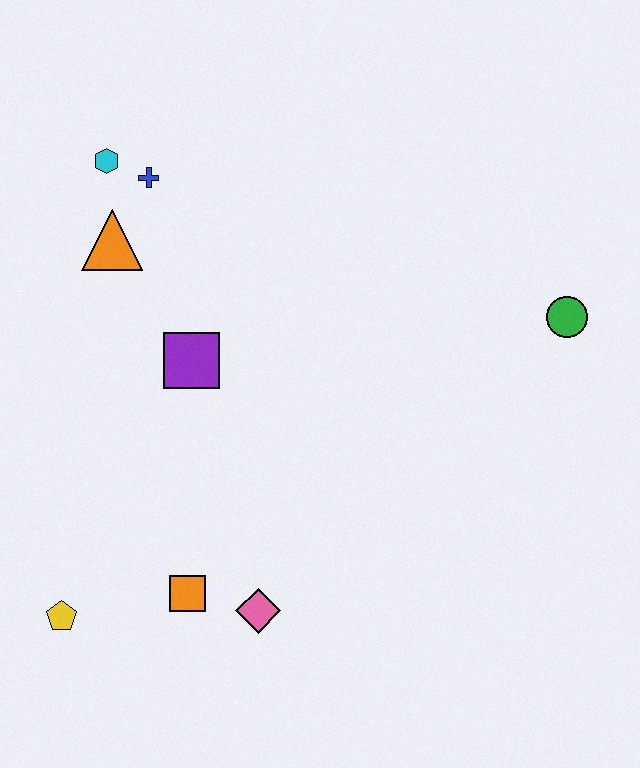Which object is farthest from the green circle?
The yellow pentagon is farthest from the green circle.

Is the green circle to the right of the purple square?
Yes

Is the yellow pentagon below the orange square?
Yes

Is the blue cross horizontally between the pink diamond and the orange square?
No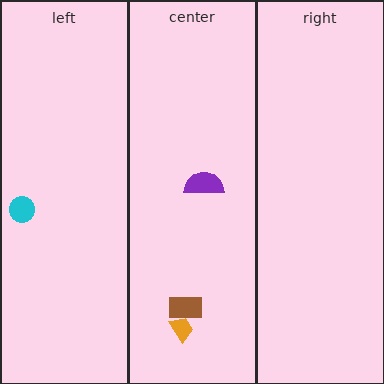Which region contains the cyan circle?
The left region.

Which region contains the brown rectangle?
The center region.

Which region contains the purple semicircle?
The center region.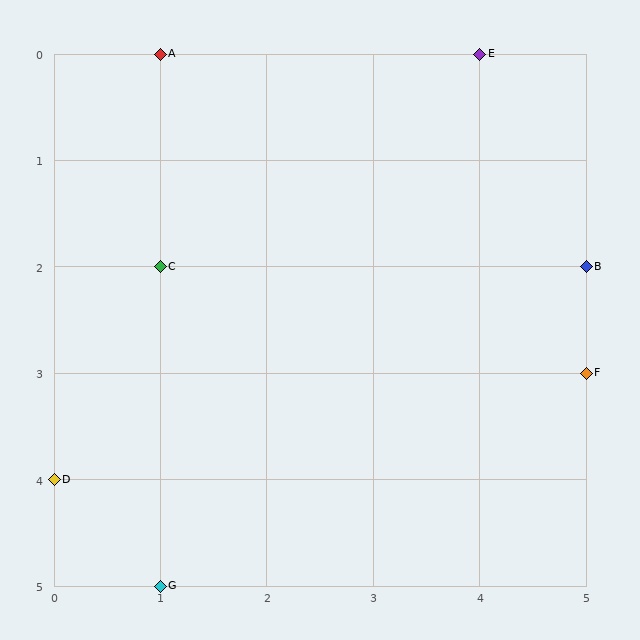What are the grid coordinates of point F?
Point F is at grid coordinates (5, 3).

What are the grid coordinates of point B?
Point B is at grid coordinates (5, 2).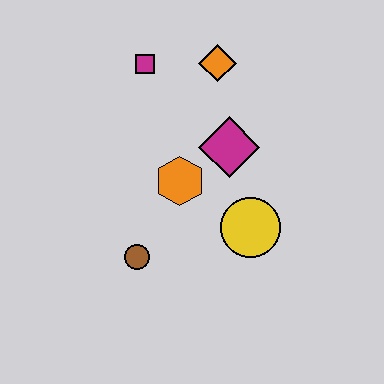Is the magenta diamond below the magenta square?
Yes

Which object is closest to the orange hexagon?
The magenta diamond is closest to the orange hexagon.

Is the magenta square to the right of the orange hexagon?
No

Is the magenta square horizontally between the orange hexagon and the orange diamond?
No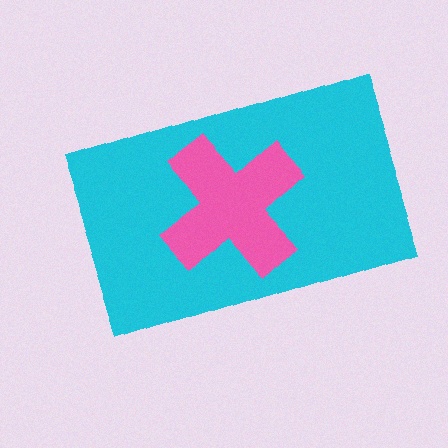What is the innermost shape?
The pink cross.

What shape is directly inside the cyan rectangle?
The pink cross.